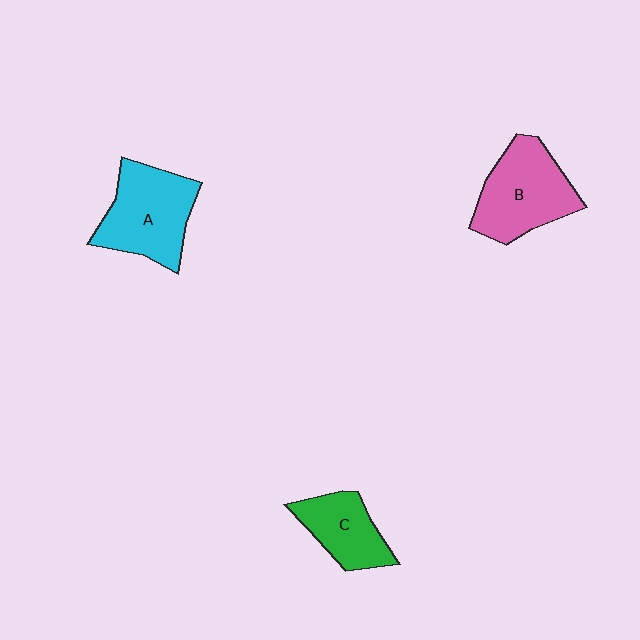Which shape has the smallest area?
Shape C (green).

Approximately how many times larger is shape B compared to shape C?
Approximately 1.5 times.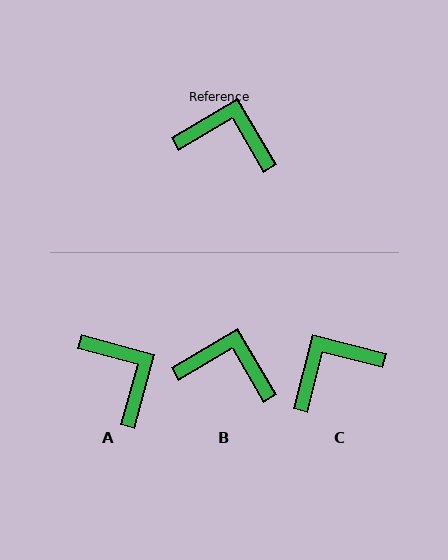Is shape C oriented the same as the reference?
No, it is off by about 45 degrees.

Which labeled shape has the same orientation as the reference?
B.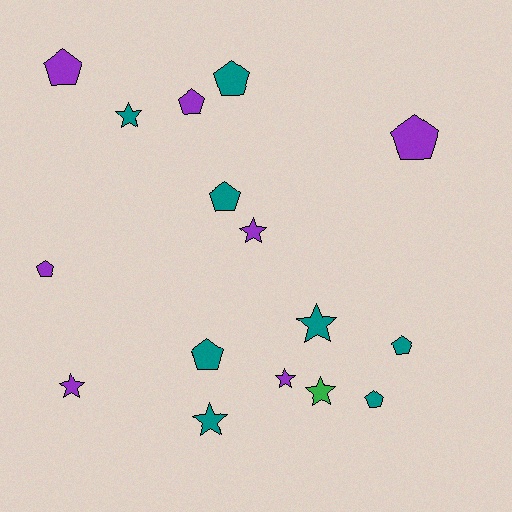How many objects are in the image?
There are 16 objects.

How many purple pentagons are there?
There are 4 purple pentagons.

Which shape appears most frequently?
Pentagon, with 9 objects.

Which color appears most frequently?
Teal, with 8 objects.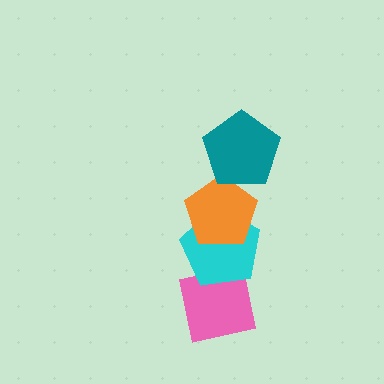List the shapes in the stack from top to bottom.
From top to bottom: the teal pentagon, the orange pentagon, the cyan pentagon, the pink square.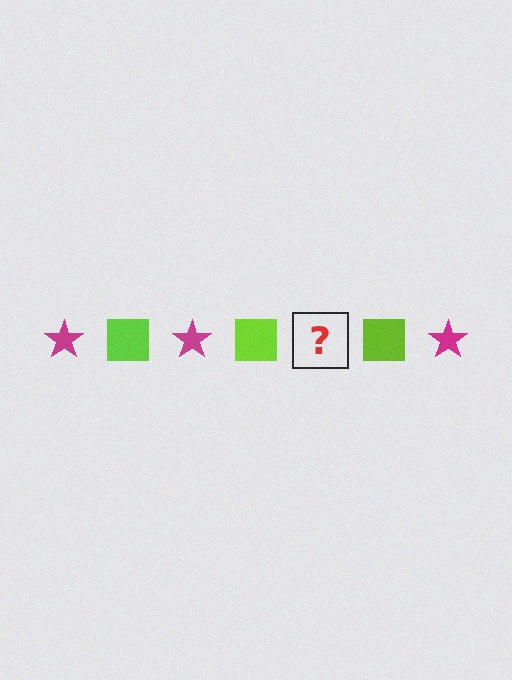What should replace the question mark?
The question mark should be replaced with a magenta star.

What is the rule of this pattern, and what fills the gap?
The rule is that the pattern alternates between magenta star and lime square. The gap should be filled with a magenta star.